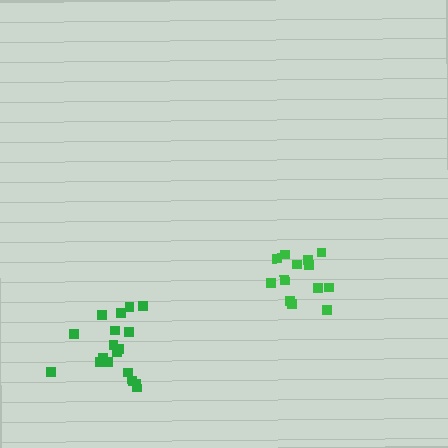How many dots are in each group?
Group 1: 13 dots, Group 2: 18 dots (31 total).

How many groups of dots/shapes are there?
There are 2 groups.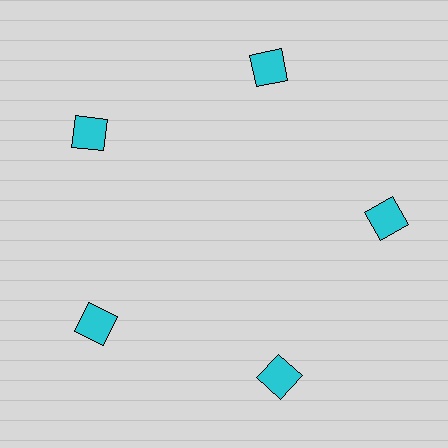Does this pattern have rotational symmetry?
Yes, this pattern has 5-fold rotational symmetry. It looks the same after rotating 72 degrees around the center.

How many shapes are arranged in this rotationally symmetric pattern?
There are 5 shapes, arranged in 5 groups of 1.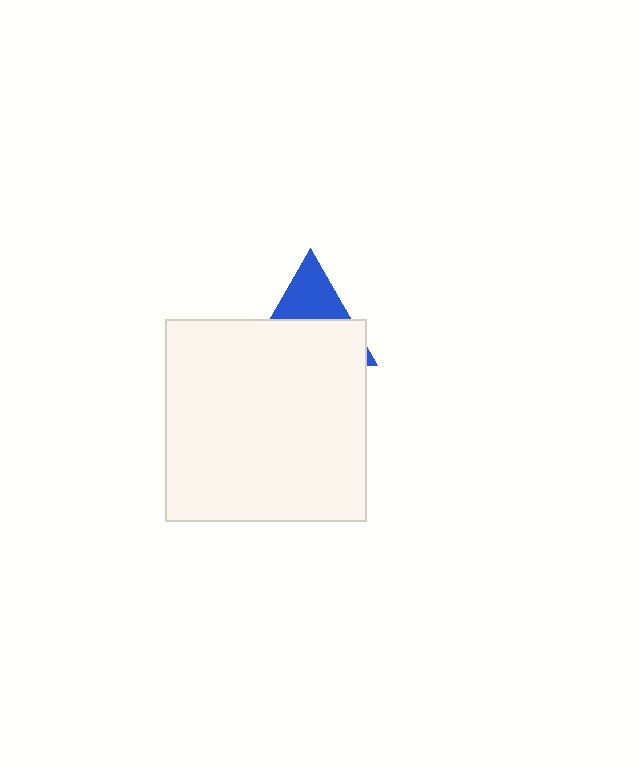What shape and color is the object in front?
The object in front is a white square.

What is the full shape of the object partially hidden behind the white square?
The partially hidden object is a blue triangle.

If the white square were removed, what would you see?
You would see the complete blue triangle.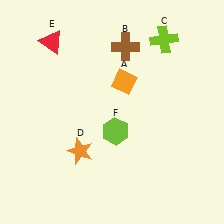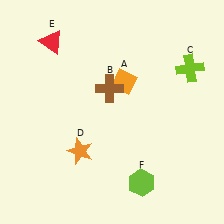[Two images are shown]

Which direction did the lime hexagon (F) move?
The lime hexagon (F) moved down.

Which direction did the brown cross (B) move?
The brown cross (B) moved down.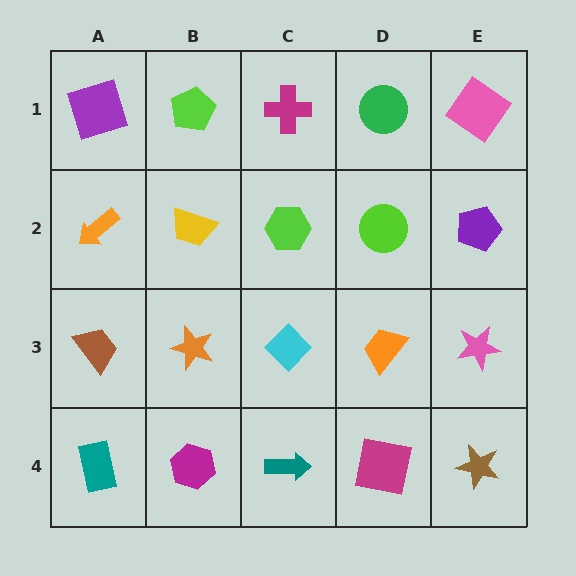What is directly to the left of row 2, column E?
A lime circle.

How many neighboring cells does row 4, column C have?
3.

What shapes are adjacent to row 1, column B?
A yellow trapezoid (row 2, column B), a purple square (row 1, column A), a magenta cross (row 1, column C).